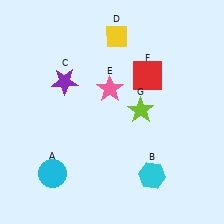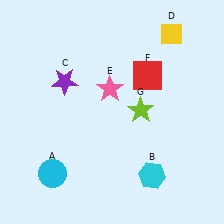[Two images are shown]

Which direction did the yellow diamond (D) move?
The yellow diamond (D) moved right.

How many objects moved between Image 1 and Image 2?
1 object moved between the two images.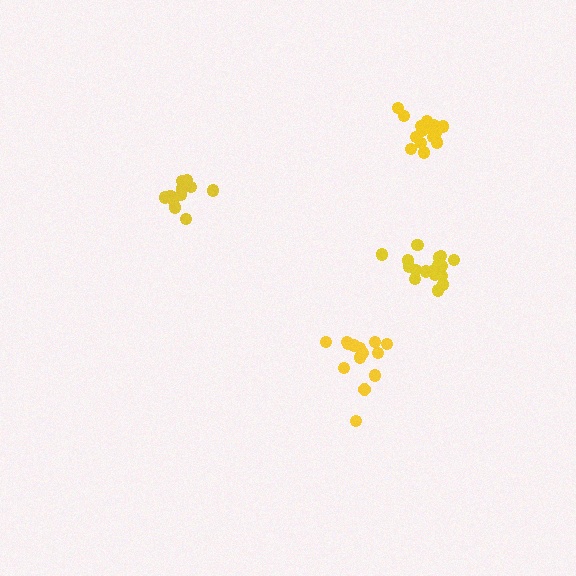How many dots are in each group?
Group 1: 17 dots, Group 2: 14 dots, Group 3: 11 dots, Group 4: 16 dots (58 total).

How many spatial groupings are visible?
There are 4 spatial groupings.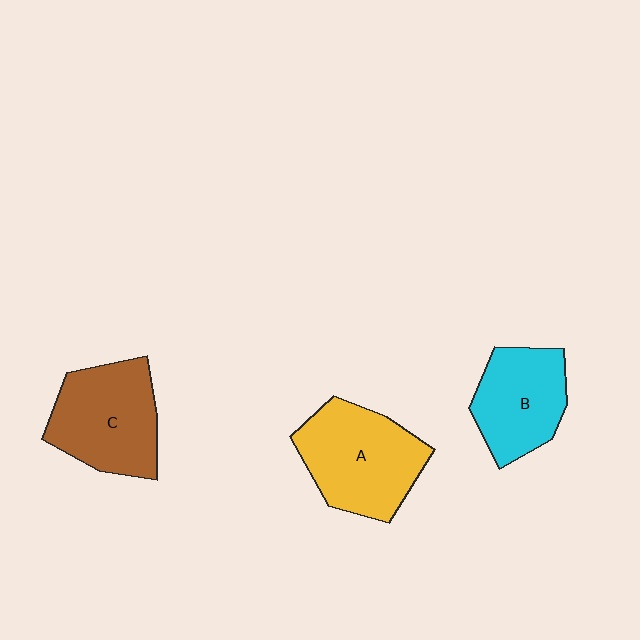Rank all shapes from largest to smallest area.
From largest to smallest: A (yellow), C (brown), B (cyan).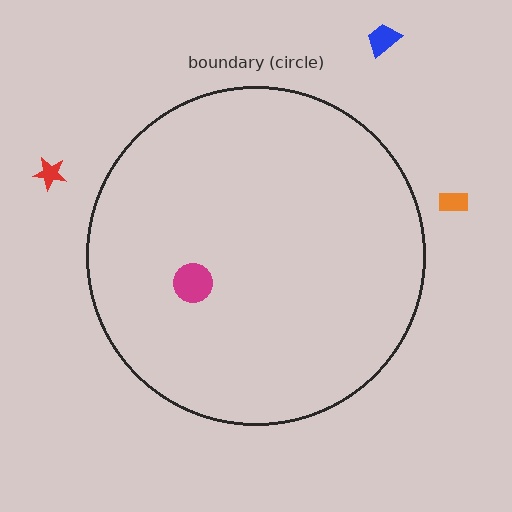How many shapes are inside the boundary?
1 inside, 3 outside.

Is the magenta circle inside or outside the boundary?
Inside.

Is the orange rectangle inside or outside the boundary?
Outside.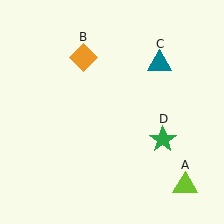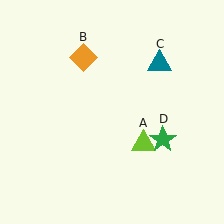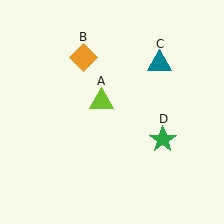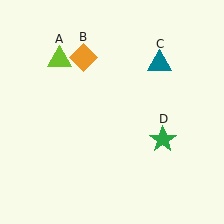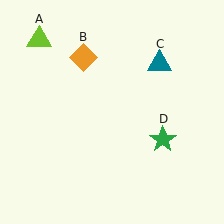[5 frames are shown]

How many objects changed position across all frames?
1 object changed position: lime triangle (object A).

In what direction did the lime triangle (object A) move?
The lime triangle (object A) moved up and to the left.